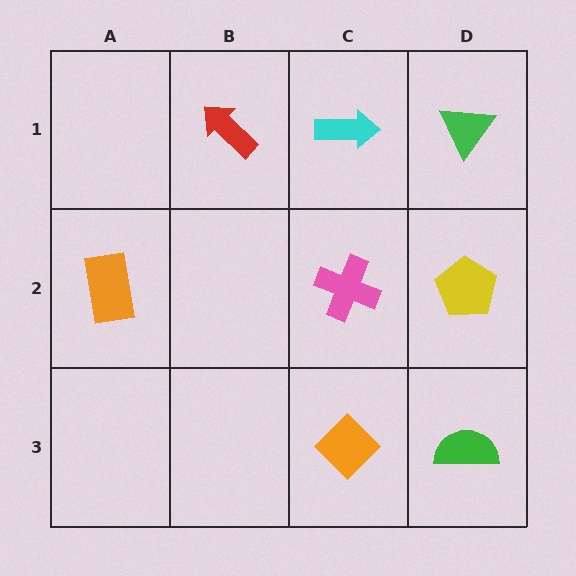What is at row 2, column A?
An orange rectangle.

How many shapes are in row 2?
3 shapes.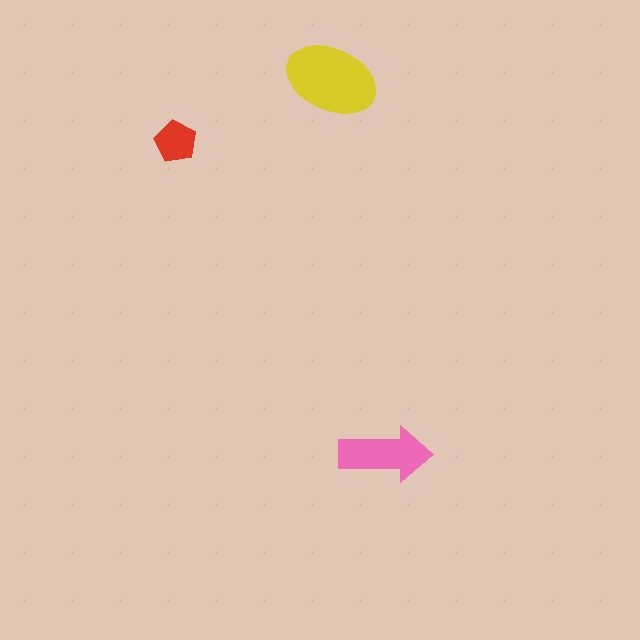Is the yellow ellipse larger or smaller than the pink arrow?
Larger.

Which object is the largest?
The yellow ellipse.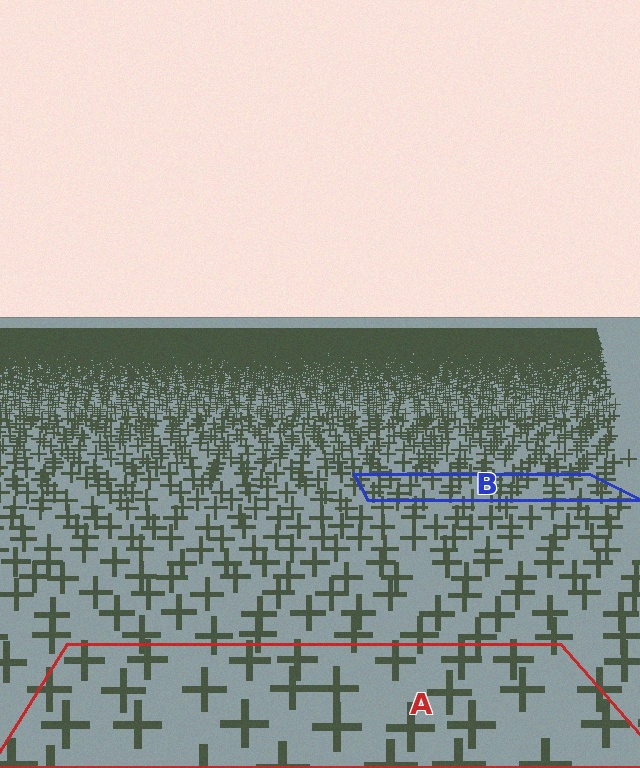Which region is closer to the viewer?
Region A is closer. The texture elements there are larger and more spread out.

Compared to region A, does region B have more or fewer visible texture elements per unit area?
Region B has more texture elements per unit area — they are packed more densely because it is farther away.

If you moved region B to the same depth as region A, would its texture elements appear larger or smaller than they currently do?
They would appear larger. At a closer depth, the same texture elements are projected at a bigger on-screen size.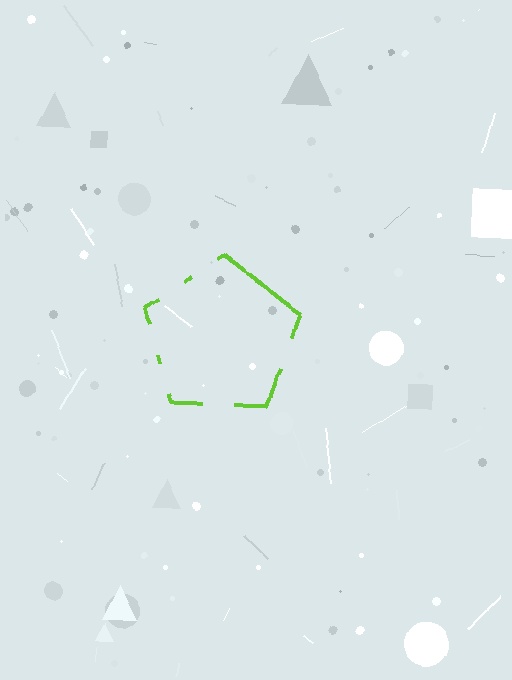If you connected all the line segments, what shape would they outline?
They would outline a pentagon.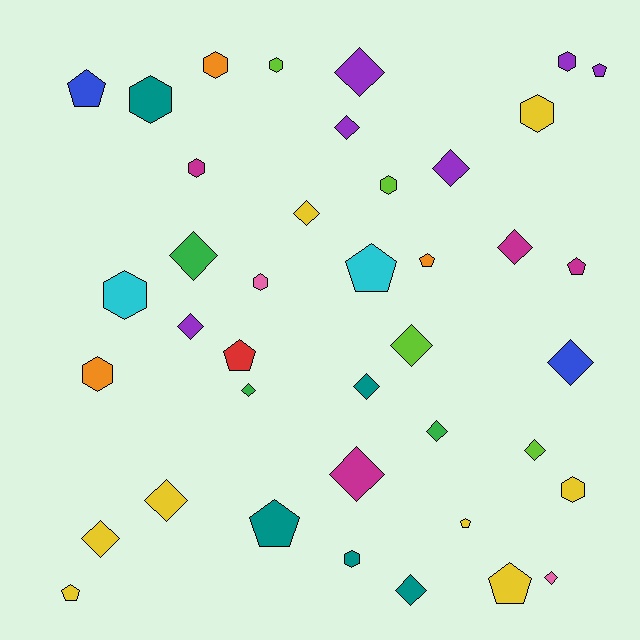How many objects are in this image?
There are 40 objects.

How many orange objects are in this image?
There are 3 orange objects.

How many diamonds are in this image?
There are 18 diamonds.